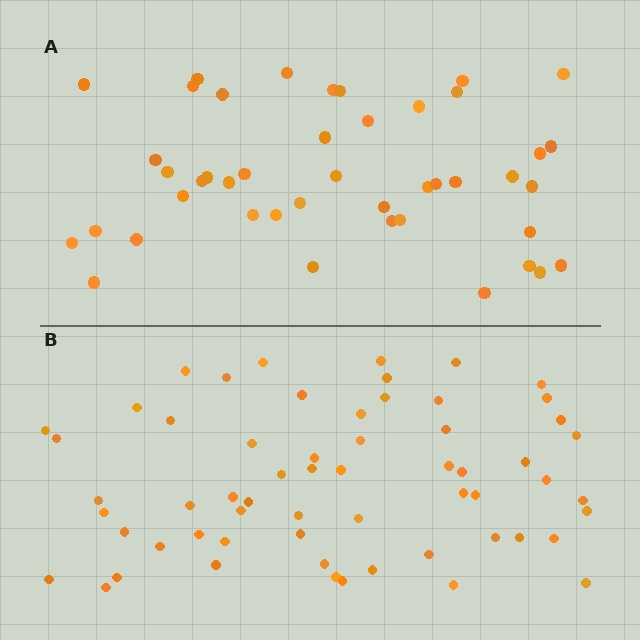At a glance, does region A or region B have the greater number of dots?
Region B (the bottom region) has more dots.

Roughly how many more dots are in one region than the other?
Region B has approximately 15 more dots than region A.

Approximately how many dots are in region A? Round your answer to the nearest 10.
About 40 dots. (The exact count is 44, which rounds to 40.)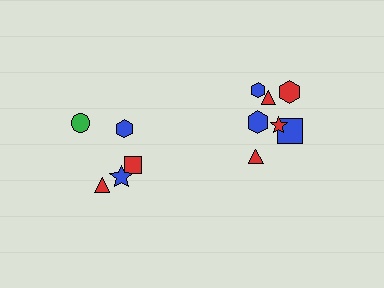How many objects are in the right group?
There are 7 objects.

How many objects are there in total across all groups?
There are 12 objects.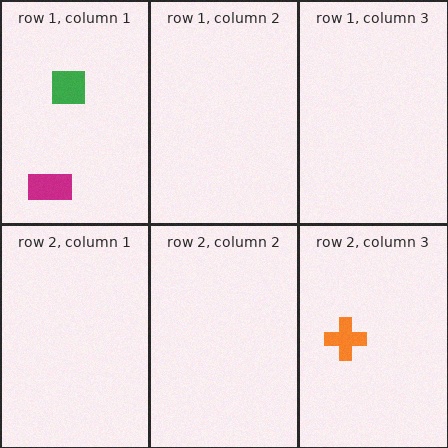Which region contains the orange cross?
The row 2, column 3 region.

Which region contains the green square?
The row 1, column 1 region.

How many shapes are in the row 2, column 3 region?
1.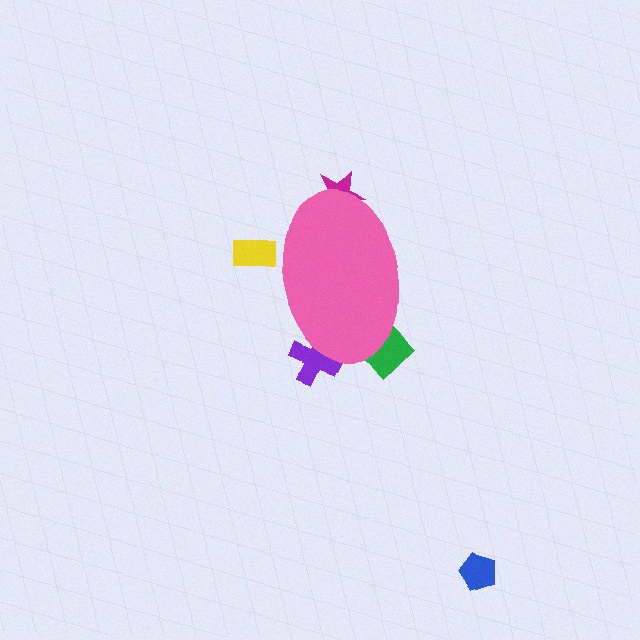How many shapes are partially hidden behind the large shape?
4 shapes are partially hidden.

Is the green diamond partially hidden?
Yes, the green diamond is partially hidden behind the pink ellipse.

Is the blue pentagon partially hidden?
No, the blue pentagon is fully visible.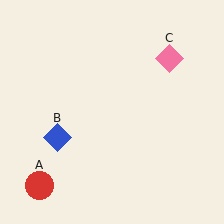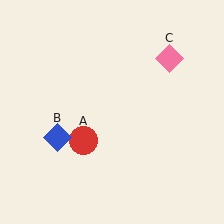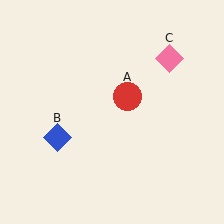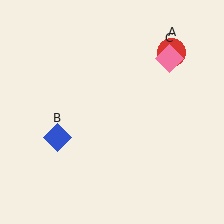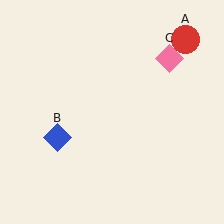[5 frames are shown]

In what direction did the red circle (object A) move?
The red circle (object A) moved up and to the right.